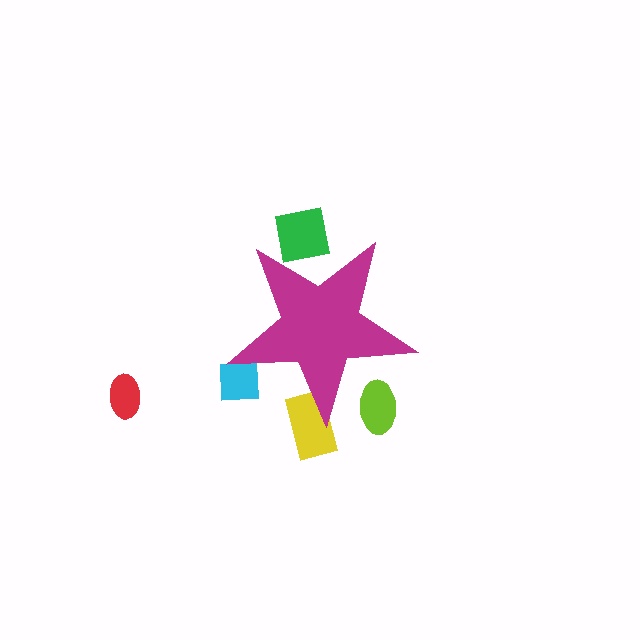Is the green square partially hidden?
Yes, the green square is partially hidden behind the magenta star.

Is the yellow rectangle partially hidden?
Yes, the yellow rectangle is partially hidden behind the magenta star.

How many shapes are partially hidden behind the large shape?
4 shapes are partially hidden.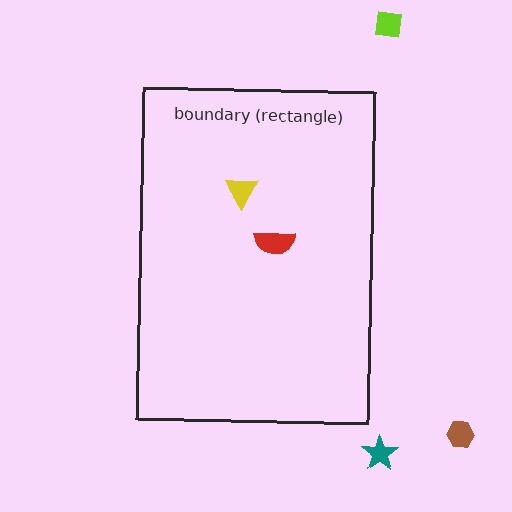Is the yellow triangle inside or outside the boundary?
Inside.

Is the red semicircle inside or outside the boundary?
Inside.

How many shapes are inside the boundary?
2 inside, 3 outside.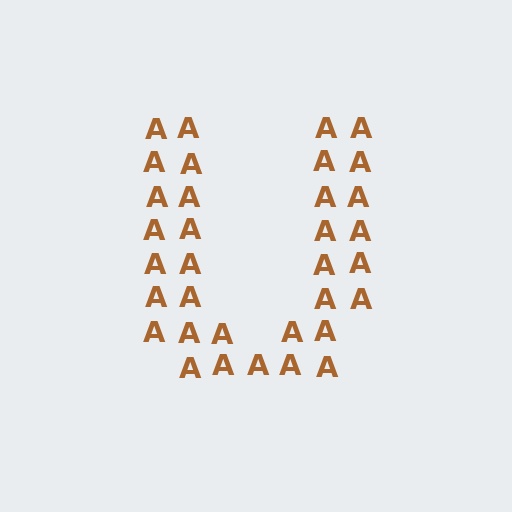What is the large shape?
The large shape is the letter U.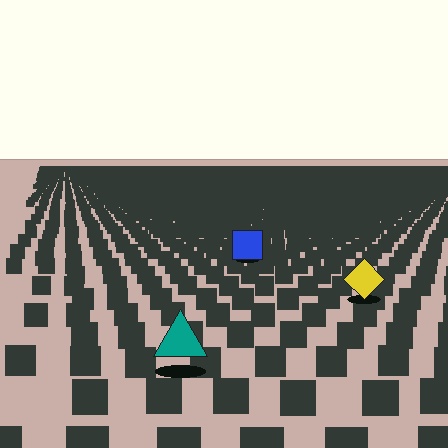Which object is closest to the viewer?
The teal triangle is closest. The texture marks near it are larger and more spread out.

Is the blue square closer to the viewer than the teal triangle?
No. The teal triangle is closer — you can tell from the texture gradient: the ground texture is coarser near it.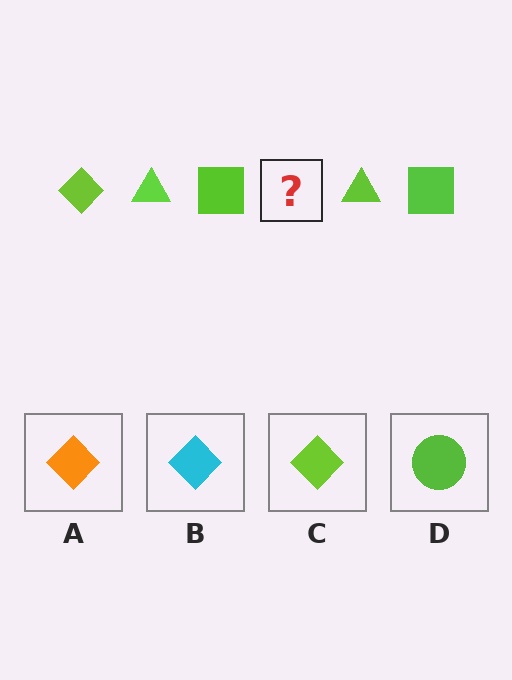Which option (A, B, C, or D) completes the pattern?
C.